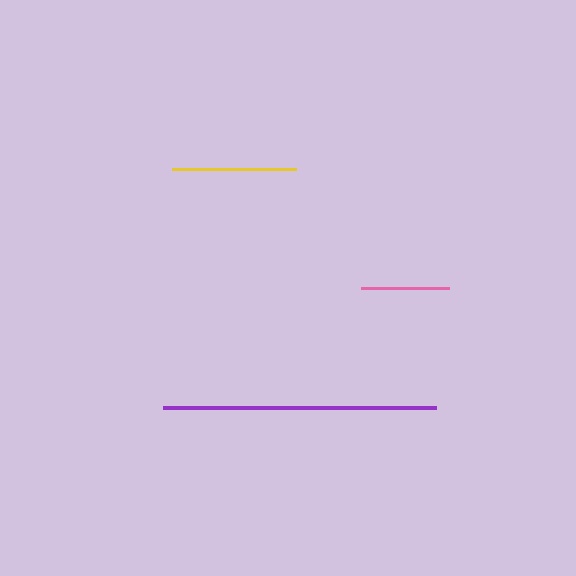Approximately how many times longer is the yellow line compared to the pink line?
The yellow line is approximately 1.4 times the length of the pink line.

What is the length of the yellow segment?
The yellow segment is approximately 124 pixels long.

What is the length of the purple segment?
The purple segment is approximately 273 pixels long.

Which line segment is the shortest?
The pink line is the shortest at approximately 88 pixels.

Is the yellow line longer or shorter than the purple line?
The purple line is longer than the yellow line.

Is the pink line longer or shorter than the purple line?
The purple line is longer than the pink line.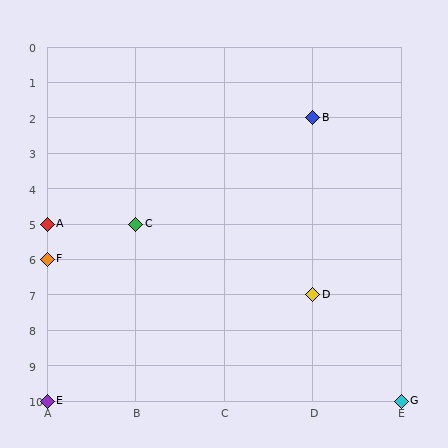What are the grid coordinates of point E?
Point E is at grid coordinates (A, 10).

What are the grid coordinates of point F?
Point F is at grid coordinates (A, 6).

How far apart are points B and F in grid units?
Points B and F are 3 columns and 4 rows apart (about 5.0 grid units diagonally).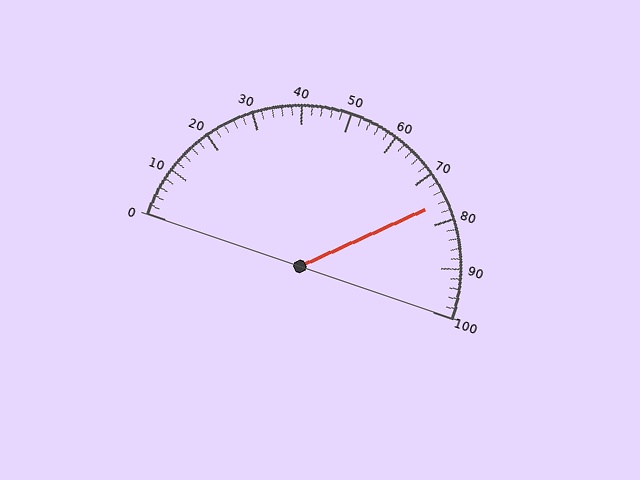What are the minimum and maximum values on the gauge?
The gauge ranges from 0 to 100.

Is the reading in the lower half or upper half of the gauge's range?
The reading is in the upper half of the range (0 to 100).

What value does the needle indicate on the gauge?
The needle indicates approximately 76.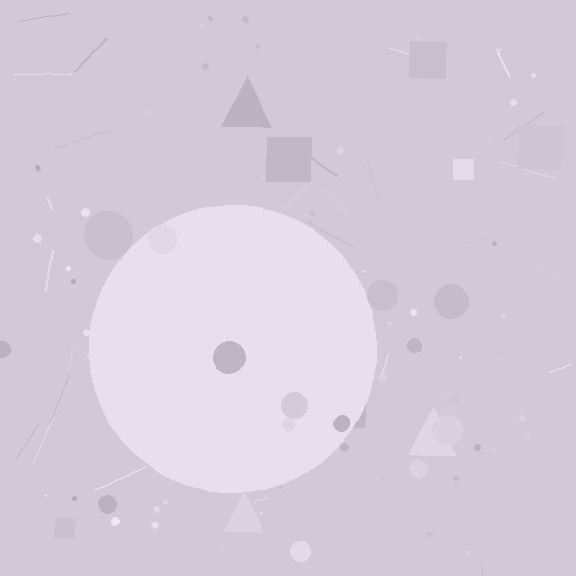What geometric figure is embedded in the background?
A circle is embedded in the background.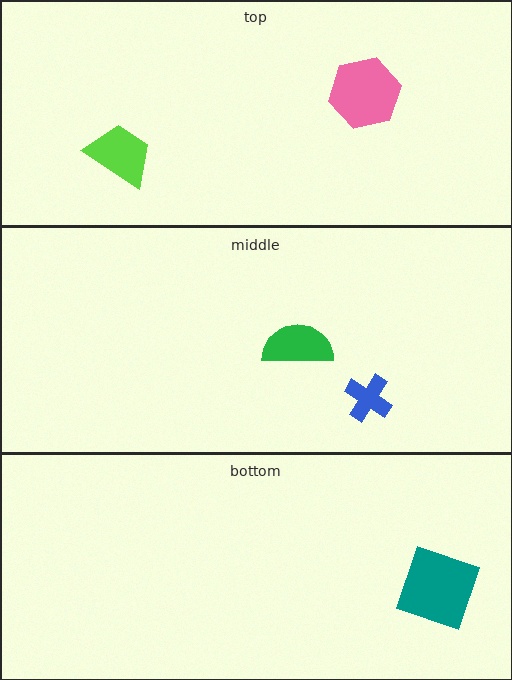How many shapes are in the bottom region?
1.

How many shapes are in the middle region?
2.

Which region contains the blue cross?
The middle region.